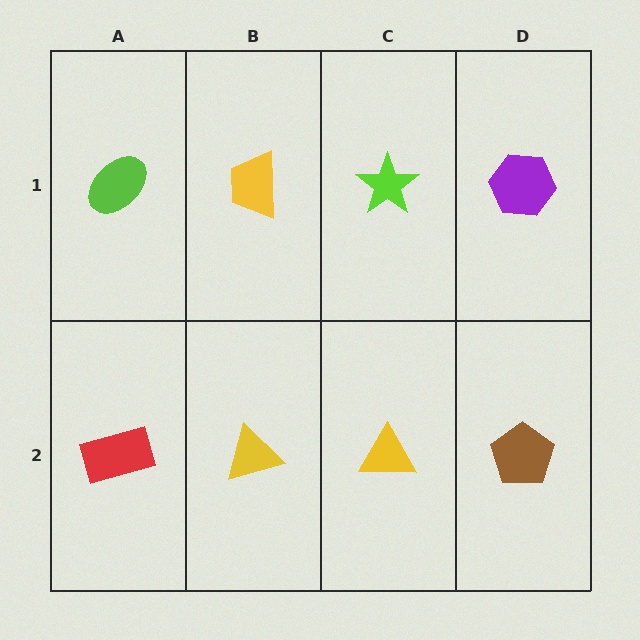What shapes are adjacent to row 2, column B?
A yellow trapezoid (row 1, column B), a red rectangle (row 2, column A), a yellow triangle (row 2, column C).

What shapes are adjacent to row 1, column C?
A yellow triangle (row 2, column C), a yellow trapezoid (row 1, column B), a purple hexagon (row 1, column D).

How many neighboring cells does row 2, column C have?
3.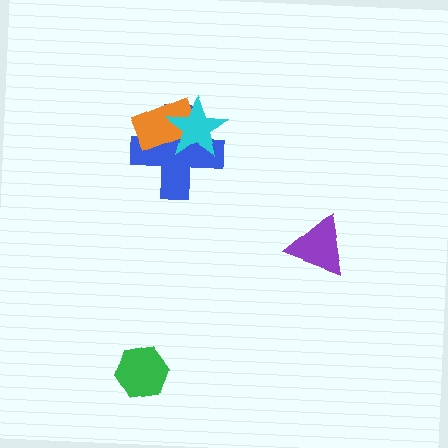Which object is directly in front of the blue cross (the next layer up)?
The orange rectangle is directly in front of the blue cross.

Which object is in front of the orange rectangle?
The cyan star is in front of the orange rectangle.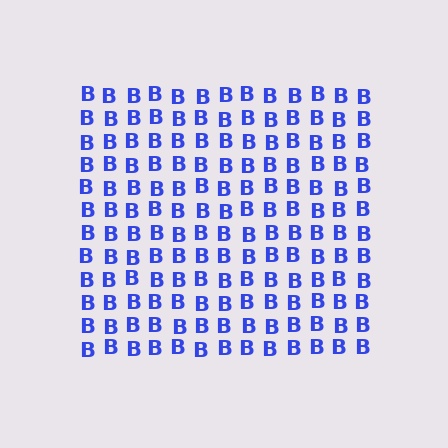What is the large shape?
The large shape is a square.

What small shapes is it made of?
It is made of small letter B's.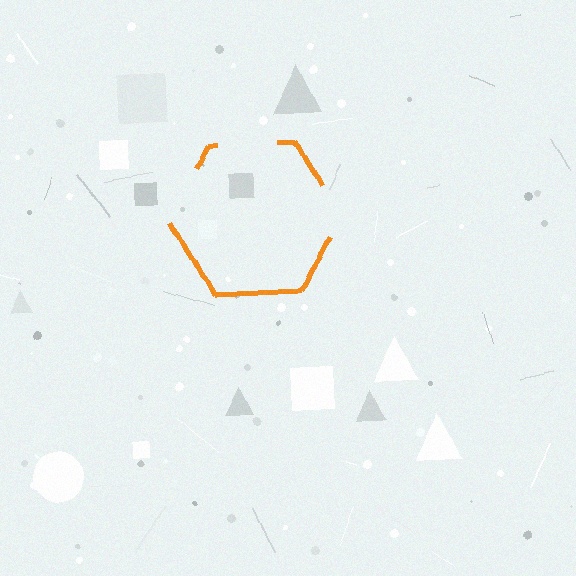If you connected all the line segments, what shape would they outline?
They would outline a hexagon.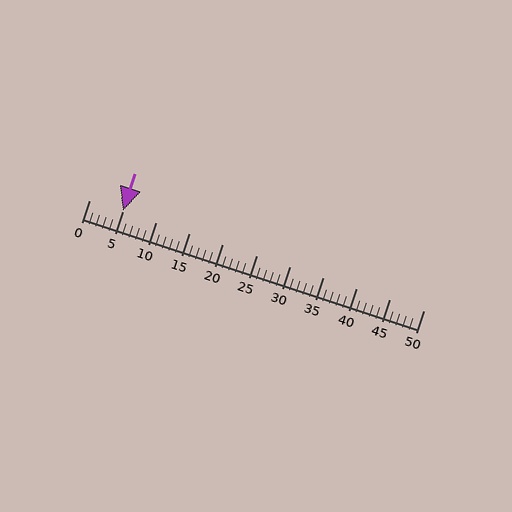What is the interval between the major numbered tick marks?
The major tick marks are spaced 5 units apart.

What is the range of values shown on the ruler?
The ruler shows values from 0 to 50.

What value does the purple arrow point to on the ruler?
The purple arrow points to approximately 5.